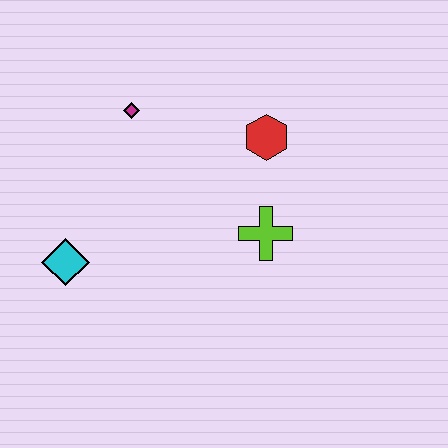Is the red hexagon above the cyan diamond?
Yes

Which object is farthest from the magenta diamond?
The lime cross is farthest from the magenta diamond.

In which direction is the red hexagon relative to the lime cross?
The red hexagon is above the lime cross.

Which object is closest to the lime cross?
The red hexagon is closest to the lime cross.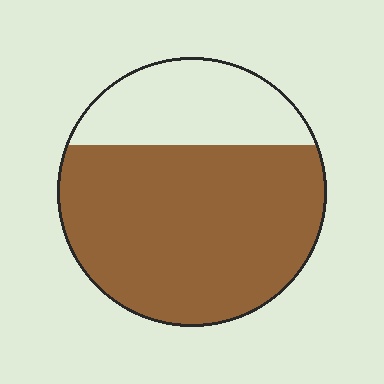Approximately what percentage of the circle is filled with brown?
Approximately 70%.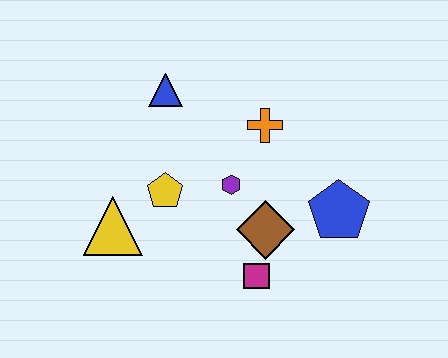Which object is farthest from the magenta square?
The blue triangle is farthest from the magenta square.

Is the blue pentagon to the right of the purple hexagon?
Yes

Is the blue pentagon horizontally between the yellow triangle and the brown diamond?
No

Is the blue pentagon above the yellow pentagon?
No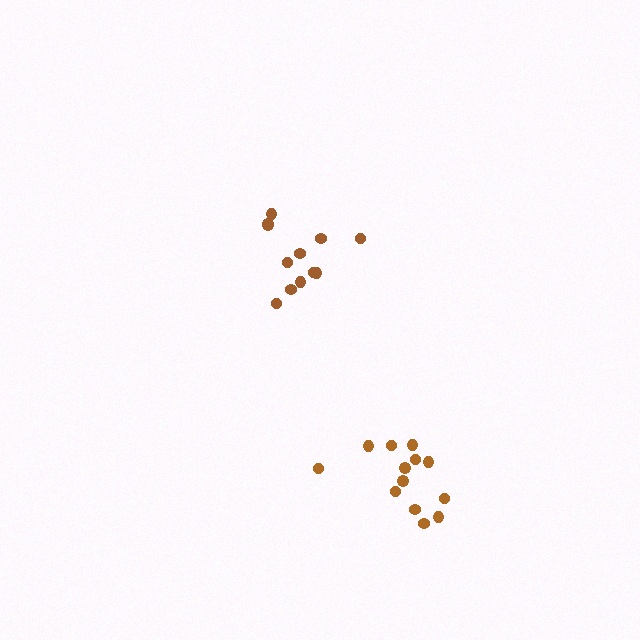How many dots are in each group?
Group 1: 12 dots, Group 2: 13 dots (25 total).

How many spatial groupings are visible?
There are 2 spatial groupings.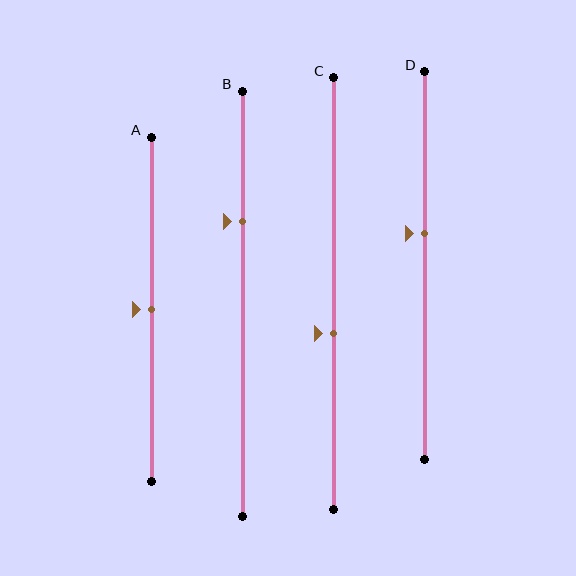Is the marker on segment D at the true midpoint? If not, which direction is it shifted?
No, the marker on segment D is shifted upward by about 8% of the segment length.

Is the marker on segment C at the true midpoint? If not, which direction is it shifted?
No, the marker on segment C is shifted downward by about 9% of the segment length.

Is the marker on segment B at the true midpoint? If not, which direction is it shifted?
No, the marker on segment B is shifted upward by about 19% of the segment length.